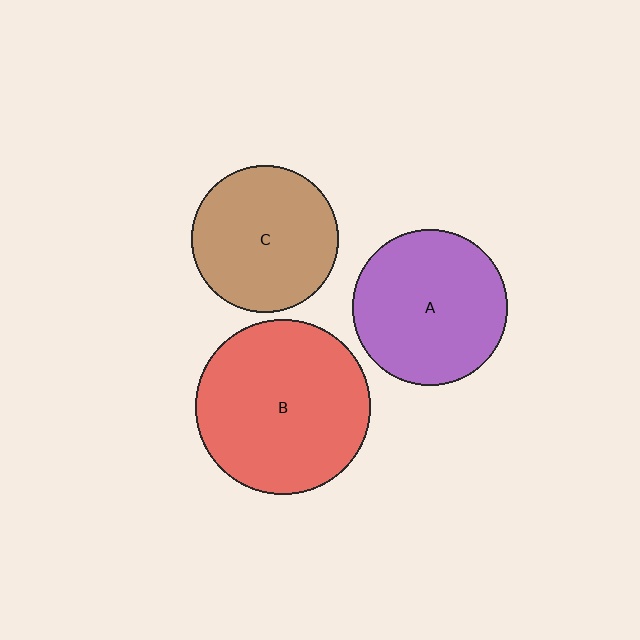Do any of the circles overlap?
No, none of the circles overlap.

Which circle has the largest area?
Circle B (red).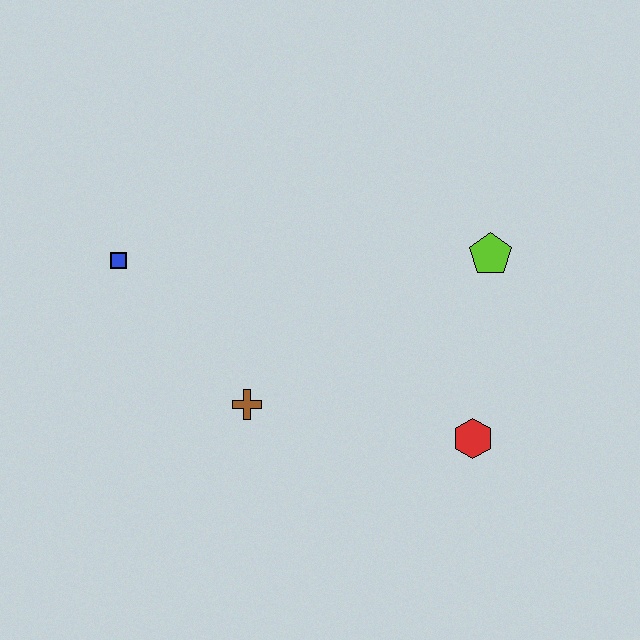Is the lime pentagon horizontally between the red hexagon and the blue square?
No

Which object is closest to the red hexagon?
The lime pentagon is closest to the red hexagon.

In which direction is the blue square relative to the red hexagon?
The blue square is to the left of the red hexagon.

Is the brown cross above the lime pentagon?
No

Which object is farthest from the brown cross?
The lime pentagon is farthest from the brown cross.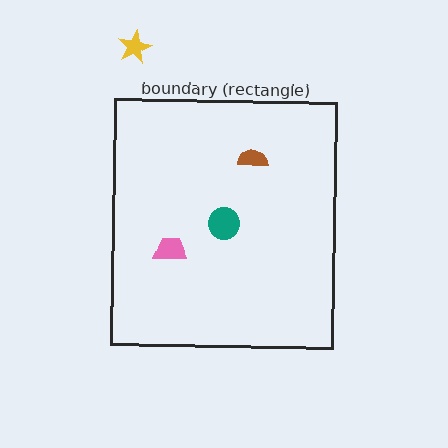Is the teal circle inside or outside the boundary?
Inside.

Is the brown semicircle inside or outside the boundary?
Inside.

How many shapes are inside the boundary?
3 inside, 1 outside.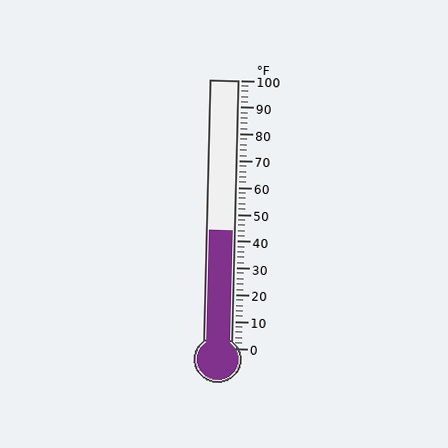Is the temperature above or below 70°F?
The temperature is below 70°F.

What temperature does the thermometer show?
The thermometer shows approximately 44°F.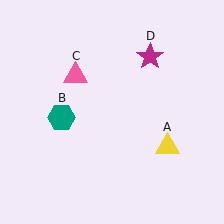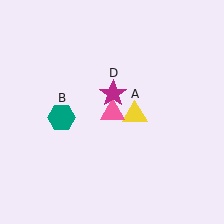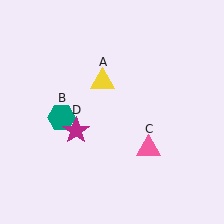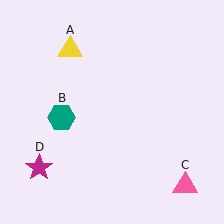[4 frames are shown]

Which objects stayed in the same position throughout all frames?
Teal hexagon (object B) remained stationary.